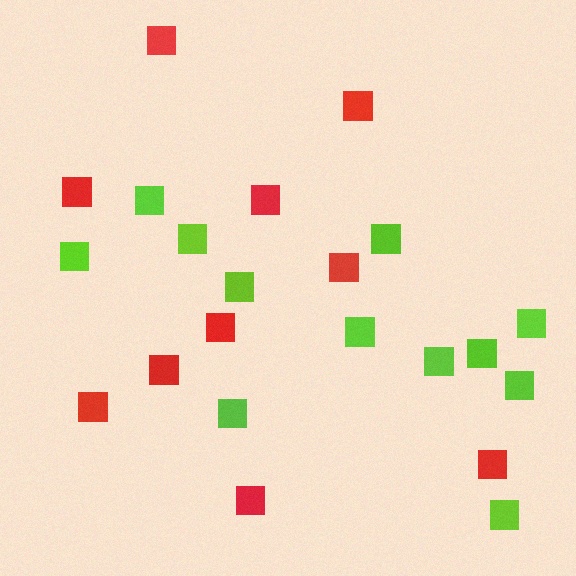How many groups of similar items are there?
There are 2 groups: one group of red squares (10) and one group of lime squares (12).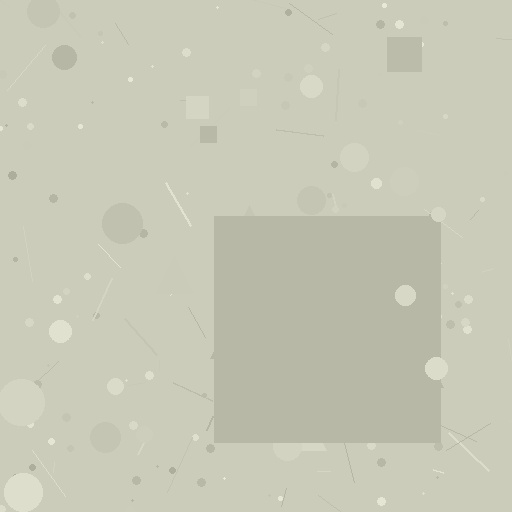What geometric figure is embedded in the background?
A square is embedded in the background.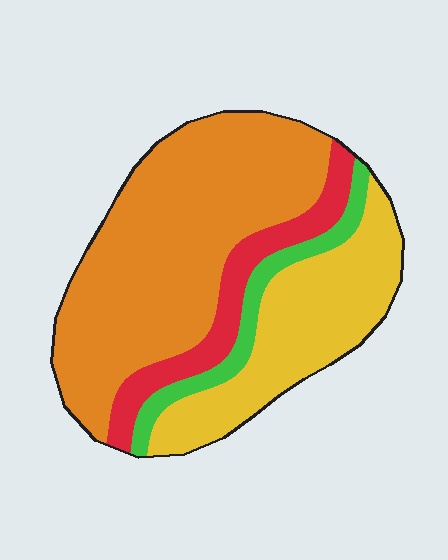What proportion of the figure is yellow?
Yellow takes up between a quarter and a half of the figure.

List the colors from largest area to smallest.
From largest to smallest: orange, yellow, red, green.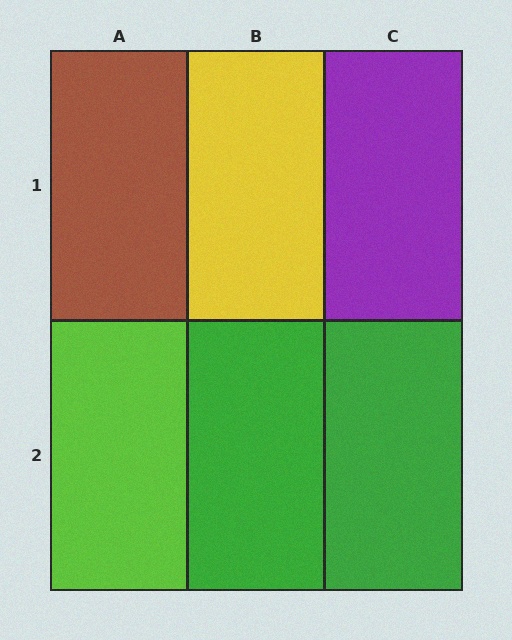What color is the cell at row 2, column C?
Green.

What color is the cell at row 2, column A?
Lime.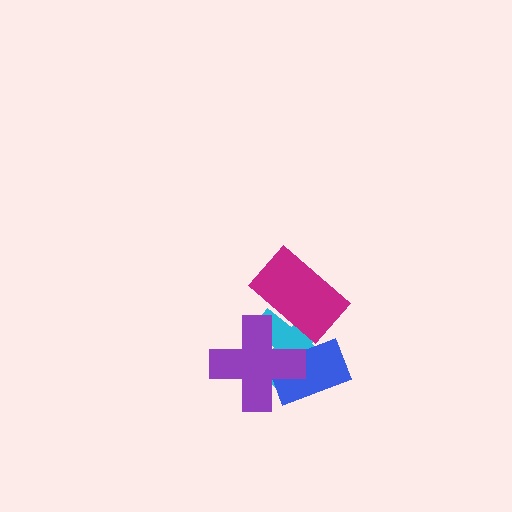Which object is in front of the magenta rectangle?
The purple cross is in front of the magenta rectangle.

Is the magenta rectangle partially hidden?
Yes, it is partially covered by another shape.